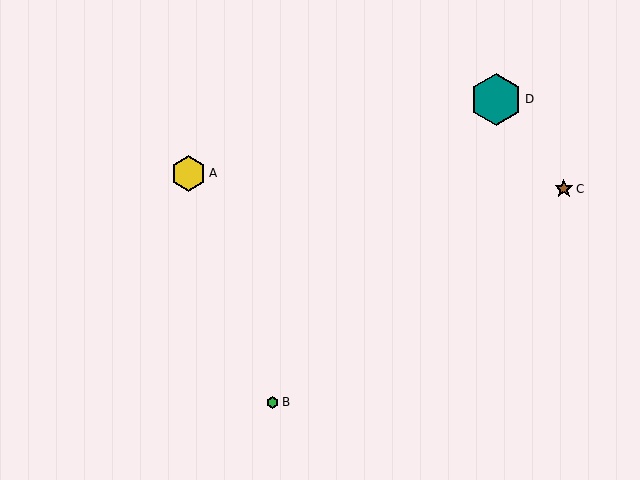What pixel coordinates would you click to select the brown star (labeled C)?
Click at (564, 189) to select the brown star C.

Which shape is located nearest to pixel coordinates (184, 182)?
The yellow hexagon (labeled A) at (189, 173) is nearest to that location.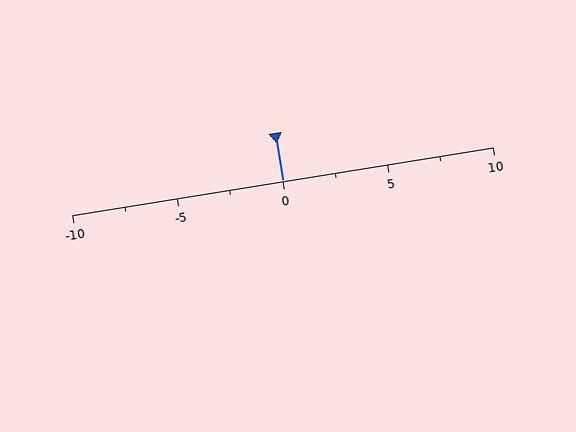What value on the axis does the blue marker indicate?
The marker indicates approximately 0.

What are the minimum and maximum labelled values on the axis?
The axis runs from -10 to 10.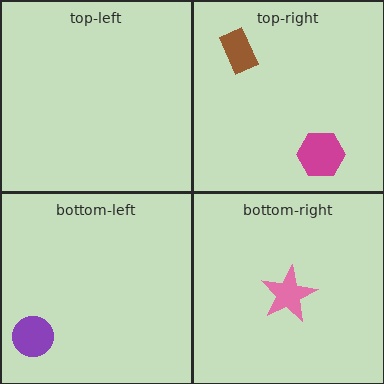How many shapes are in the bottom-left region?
1.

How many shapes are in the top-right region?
2.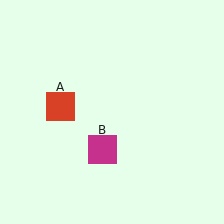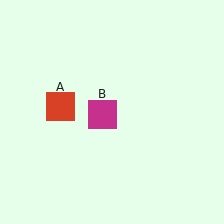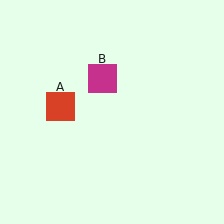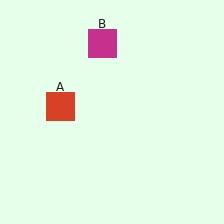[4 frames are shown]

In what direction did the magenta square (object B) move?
The magenta square (object B) moved up.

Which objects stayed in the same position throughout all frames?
Red square (object A) remained stationary.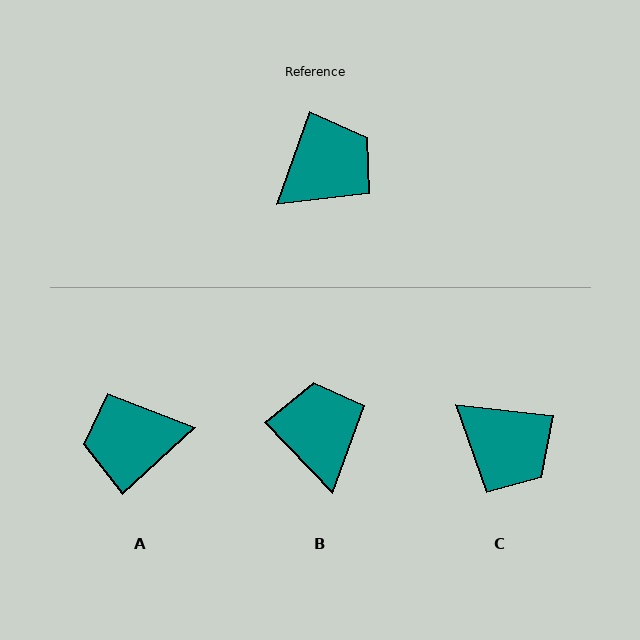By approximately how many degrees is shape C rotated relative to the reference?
Approximately 77 degrees clockwise.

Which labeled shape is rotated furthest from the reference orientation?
A, about 152 degrees away.